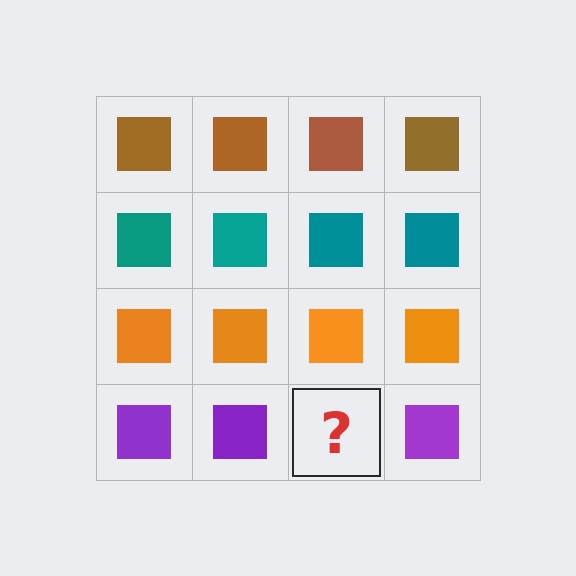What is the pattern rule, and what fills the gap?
The rule is that each row has a consistent color. The gap should be filled with a purple square.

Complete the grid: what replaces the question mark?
The question mark should be replaced with a purple square.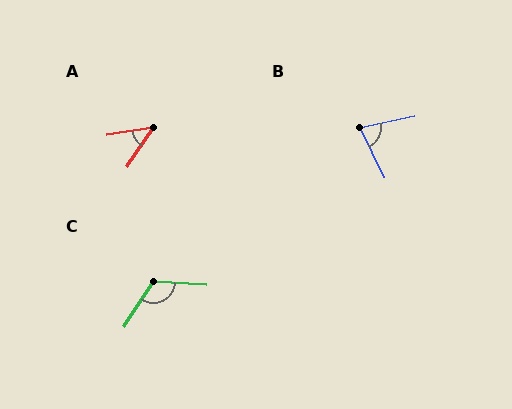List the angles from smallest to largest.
A (48°), B (76°), C (120°).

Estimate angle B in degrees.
Approximately 76 degrees.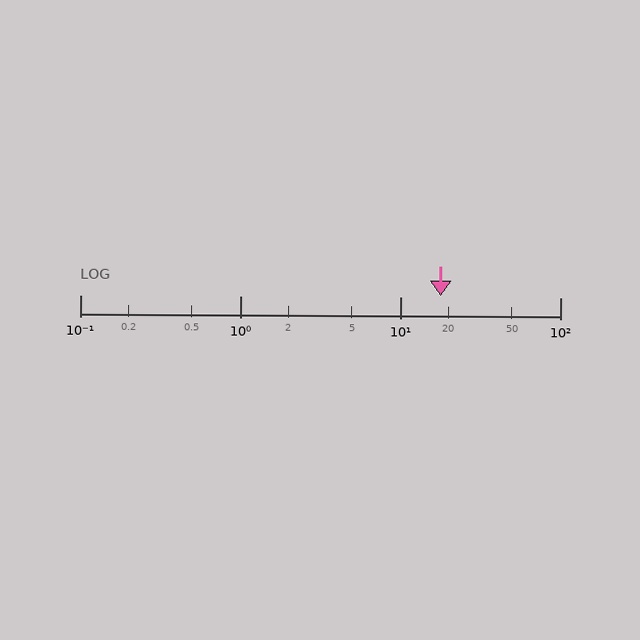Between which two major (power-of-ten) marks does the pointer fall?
The pointer is between 10 and 100.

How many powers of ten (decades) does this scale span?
The scale spans 3 decades, from 0.1 to 100.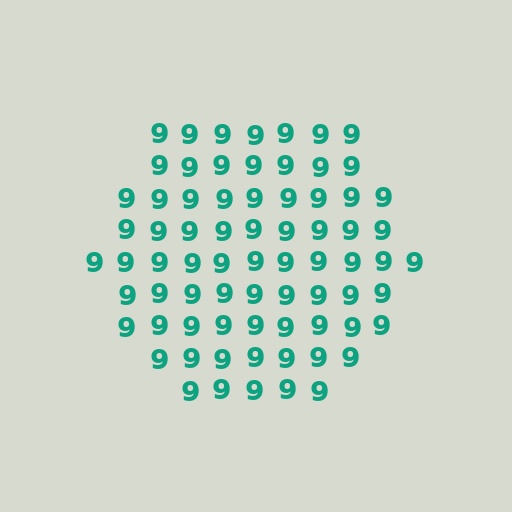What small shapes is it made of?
It is made of small digit 9's.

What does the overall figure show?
The overall figure shows a hexagon.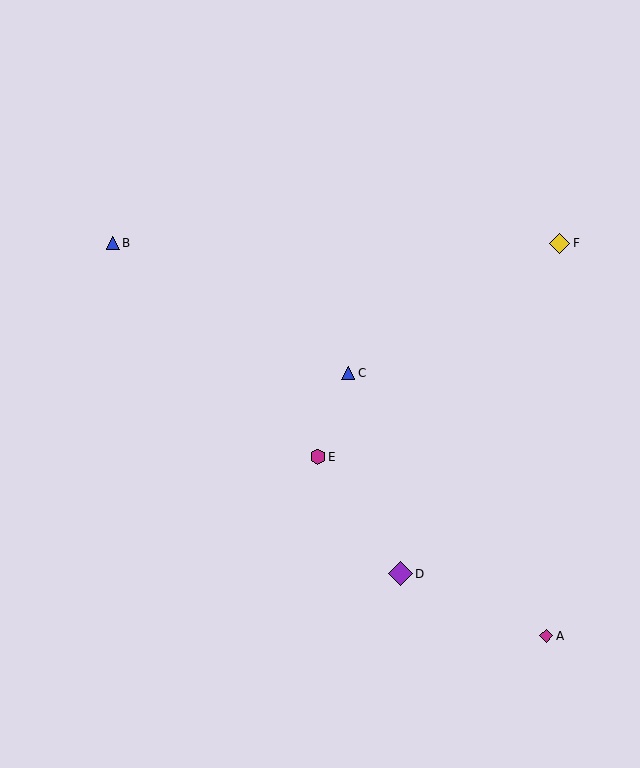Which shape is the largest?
The purple diamond (labeled D) is the largest.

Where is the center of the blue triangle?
The center of the blue triangle is at (113, 243).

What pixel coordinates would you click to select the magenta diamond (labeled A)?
Click at (546, 636) to select the magenta diamond A.